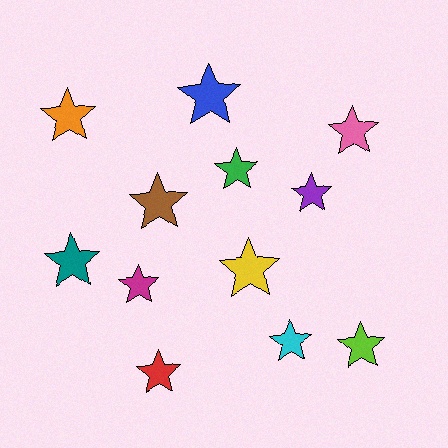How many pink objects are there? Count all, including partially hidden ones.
There is 1 pink object.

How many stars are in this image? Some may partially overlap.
There are 12 stars.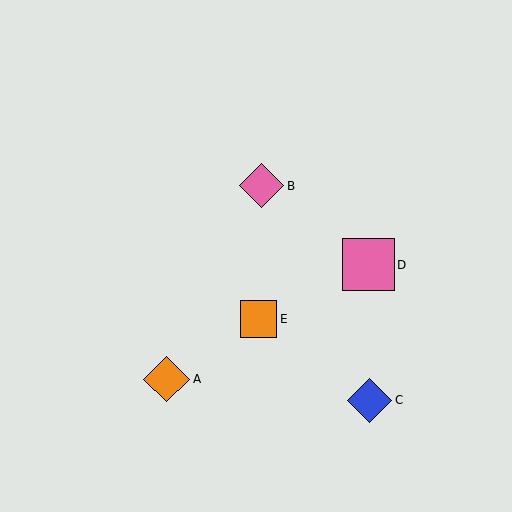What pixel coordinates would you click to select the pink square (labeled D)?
Click at (368, 265) to select the pink square D.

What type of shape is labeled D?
Shape D is a pink square.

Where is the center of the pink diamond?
The center of the pink diamond is at (262, 186).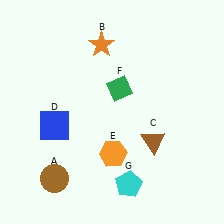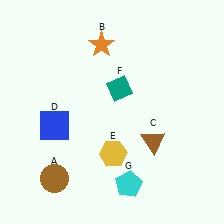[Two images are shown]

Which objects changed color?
E changed from orange to yellow. F changed from green to teal.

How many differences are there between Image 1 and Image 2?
There are 2 differences between the two images.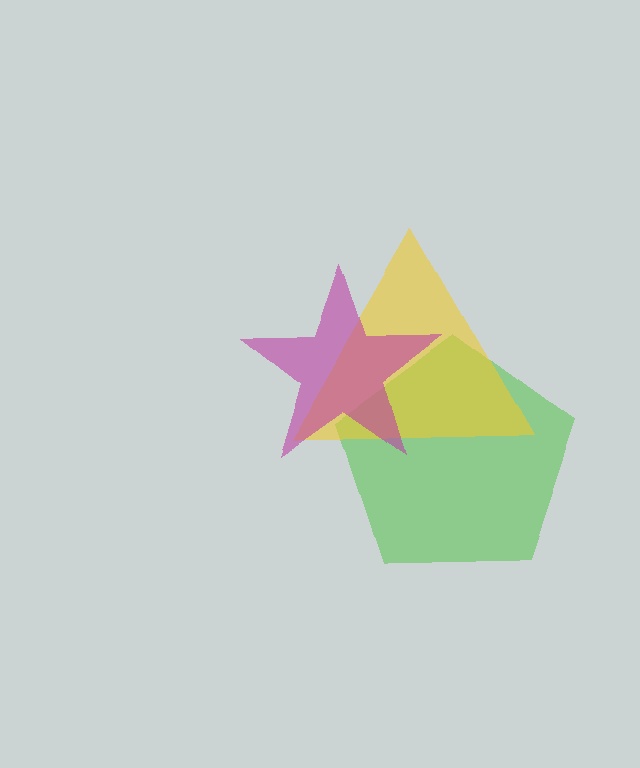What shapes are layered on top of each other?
The layered shapes are: a green pentagon, a yellow triangle, a magenta star.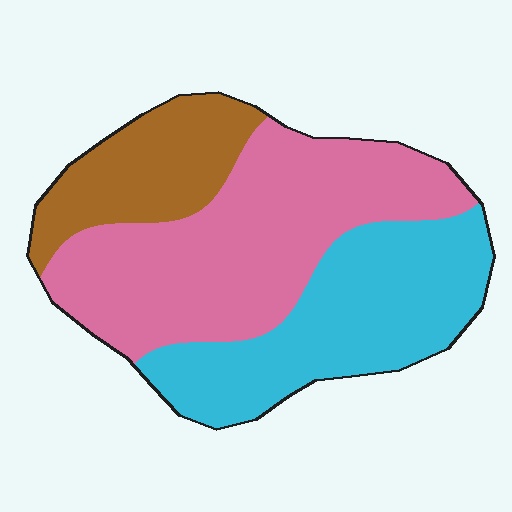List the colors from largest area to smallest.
From largest to smallest: pink, cyan, brown.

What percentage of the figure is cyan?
Cyan covers around 35% of the figure.